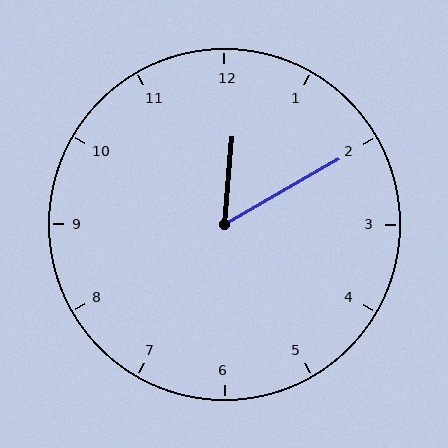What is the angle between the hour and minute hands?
Approximately 55 degrees.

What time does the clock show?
12:10.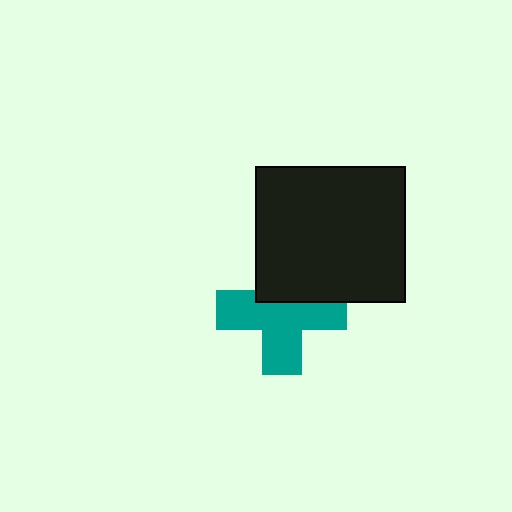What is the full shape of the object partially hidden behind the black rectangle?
The partially hidden object is a teal cross.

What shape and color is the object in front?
The object in front is a black rectangle.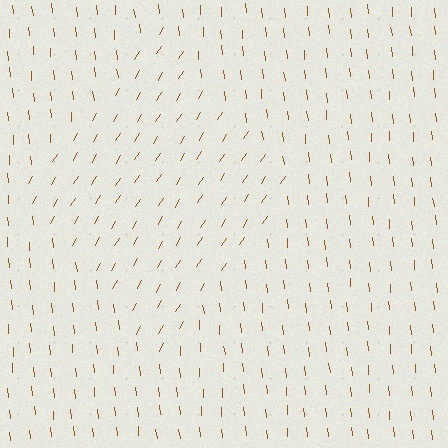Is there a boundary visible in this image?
Yes, there is a texture boundary formed by a change in line orientation.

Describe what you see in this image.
The image is filled with small brown line segments. A diamond region in the image has lines oriented differently from the surrounding lines, creating a visible texture boundary.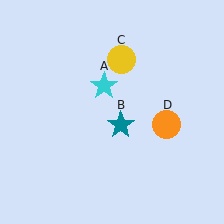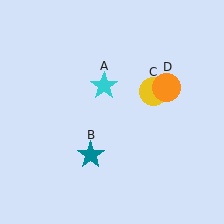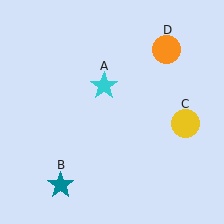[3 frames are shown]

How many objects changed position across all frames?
3 objects changed position: teal star (object B), yellow circle (object C), orange circle (object D).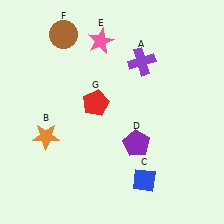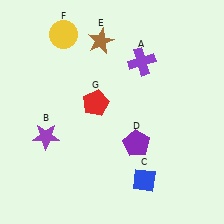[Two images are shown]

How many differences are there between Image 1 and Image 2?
There are 3 differences between the two images.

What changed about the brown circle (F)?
In Image 1, F is brown. In Image 2, it changed to yellow.